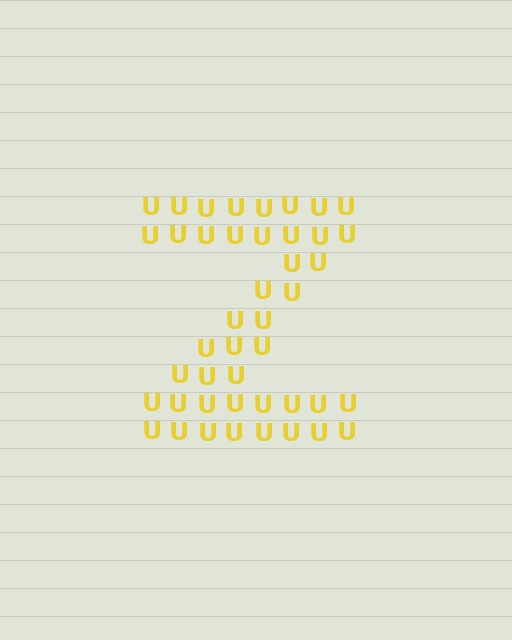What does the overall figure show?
The overall figure shows the letter Z.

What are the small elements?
The small elements are letter U's.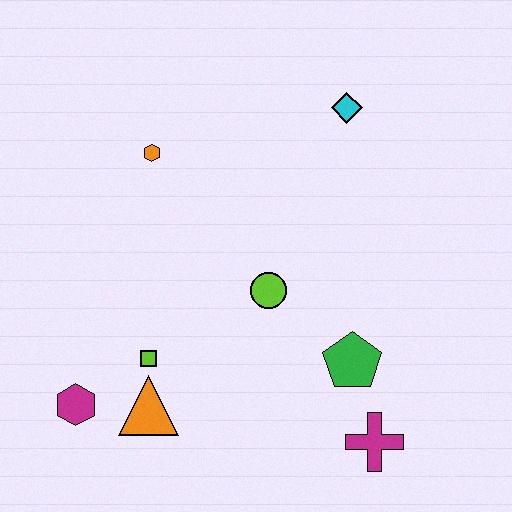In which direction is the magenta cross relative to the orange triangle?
The magenta cross is to the right of the orange triangle.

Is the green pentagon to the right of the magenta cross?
No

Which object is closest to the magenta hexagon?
The orange triangle is closest to the magenta hexagon.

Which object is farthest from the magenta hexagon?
The cyan diamond is farthest from the magenta hexagon.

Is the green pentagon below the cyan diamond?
Yes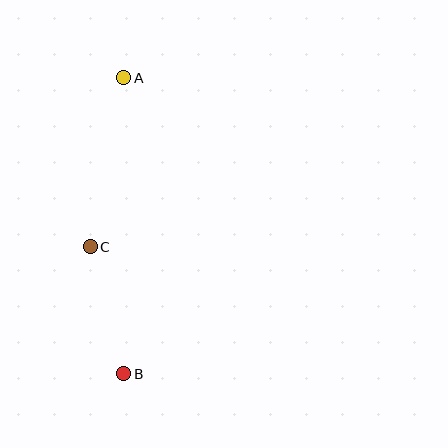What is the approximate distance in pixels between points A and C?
The distance between A and C is approximately 172 pixels.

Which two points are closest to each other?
Points B and C are closest to each other.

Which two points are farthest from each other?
Points A and B are farthest from each other.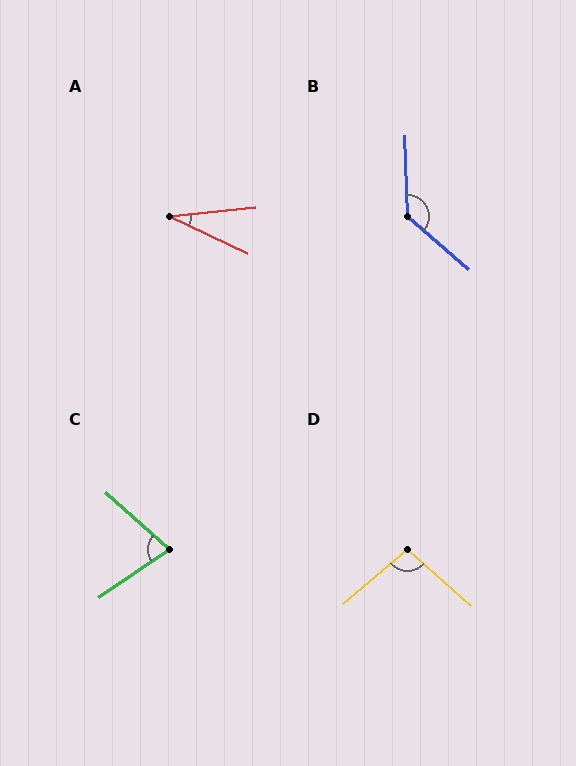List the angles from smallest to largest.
A (31°), C (76°), D (98°), B (133°).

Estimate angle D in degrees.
Approximately 98 degrees.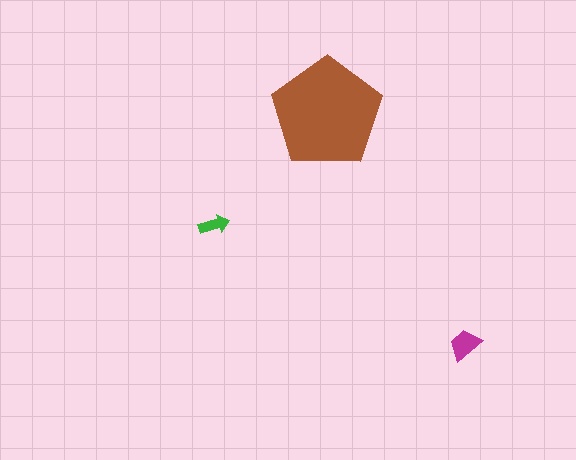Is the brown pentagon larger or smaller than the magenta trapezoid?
Larger.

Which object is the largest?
The brown pentagon.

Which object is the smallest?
The green arrow.